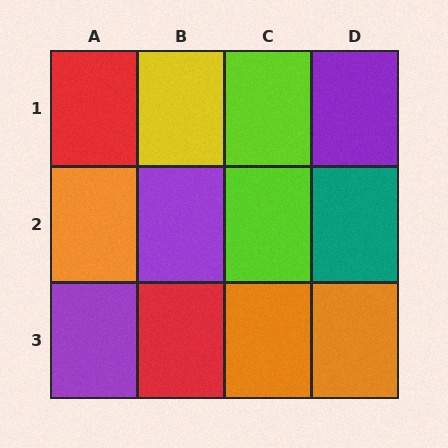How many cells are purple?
3 cells are purple.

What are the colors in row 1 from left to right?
Red, yellow, lime, purple.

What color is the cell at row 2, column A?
Orange.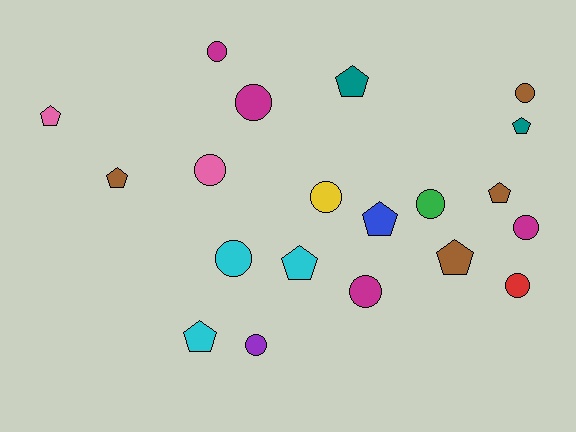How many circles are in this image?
There are 11 circles.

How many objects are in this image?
There are 20 objects.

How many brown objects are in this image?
There are 4 brown objects.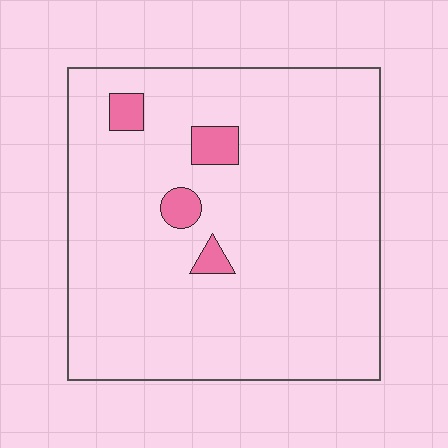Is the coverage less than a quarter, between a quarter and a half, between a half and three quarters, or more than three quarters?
Less than a quarter.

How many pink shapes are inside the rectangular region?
4.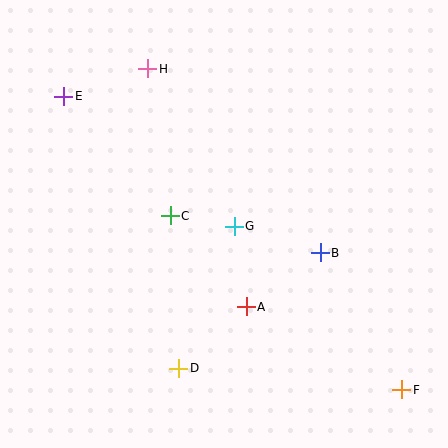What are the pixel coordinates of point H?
Point H is at (148, 69).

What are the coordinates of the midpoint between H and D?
The midpoint between H and D is at (163, 219).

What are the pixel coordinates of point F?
Point F is at (402, 390).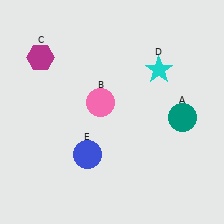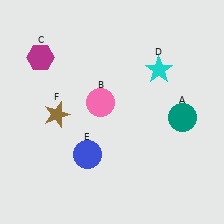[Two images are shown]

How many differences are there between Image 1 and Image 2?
There is 1 difference between the two images.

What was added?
A brown star (F) was added in Image 2.